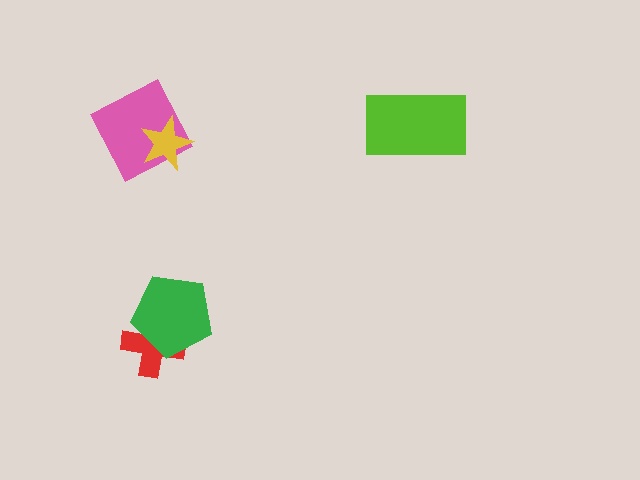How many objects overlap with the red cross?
1 object overlaps with the red cross.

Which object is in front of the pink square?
The yellow star is in front of the pink square.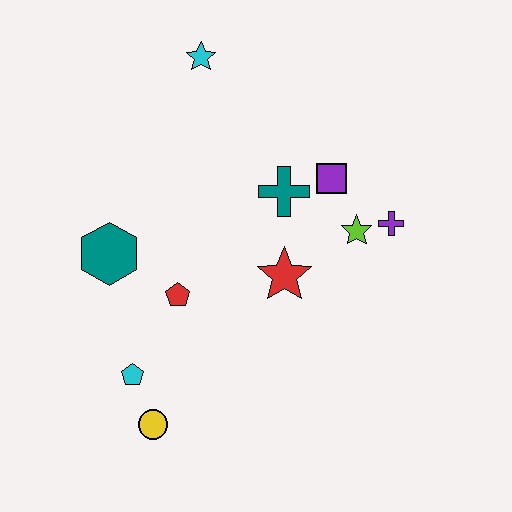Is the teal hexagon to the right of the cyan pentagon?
No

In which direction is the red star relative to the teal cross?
The red star is below the teal cross.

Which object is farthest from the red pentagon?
The cyan star is farthest from the red pentagon.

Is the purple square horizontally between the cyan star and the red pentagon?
No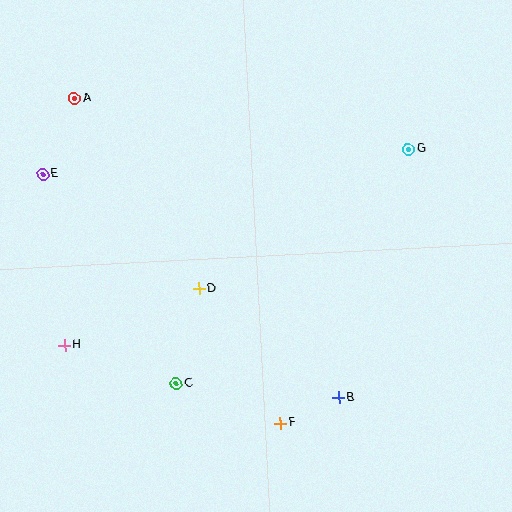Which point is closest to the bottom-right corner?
Point B is closest to the bottom-right corner.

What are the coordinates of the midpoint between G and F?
The midpoint between G and F is at (344, 286).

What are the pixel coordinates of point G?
Point G is at (409, 149).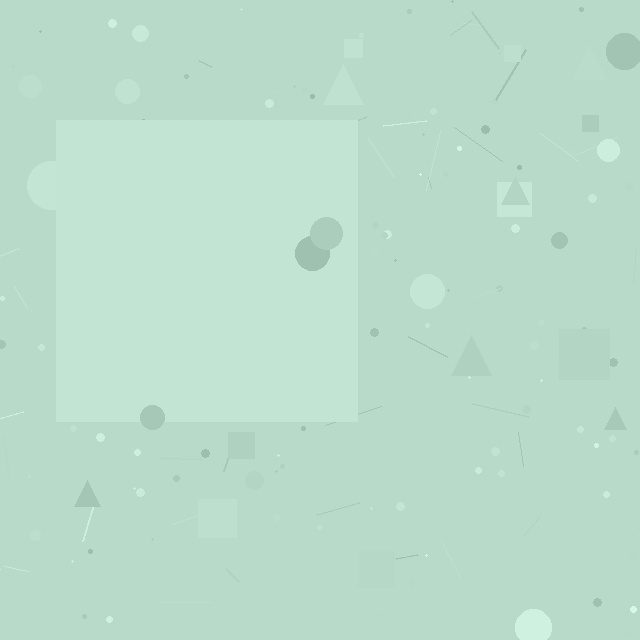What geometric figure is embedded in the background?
A square is embedded in the background.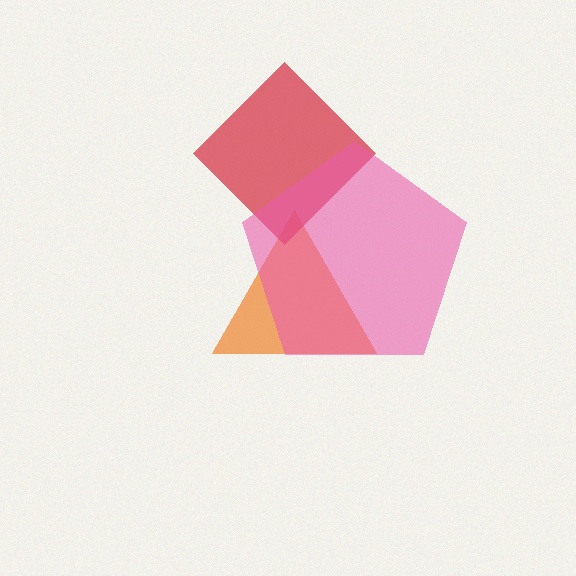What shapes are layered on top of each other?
The layered shapes are: an orange triangle, a red diamond, a pink pentagon.